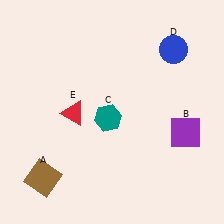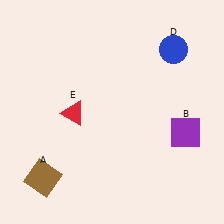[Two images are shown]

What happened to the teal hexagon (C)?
The teal hexagon (C) was removed in Image 2. It was in the bottom-left area of Image 1.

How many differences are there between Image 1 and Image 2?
There is 1 difference between the two images.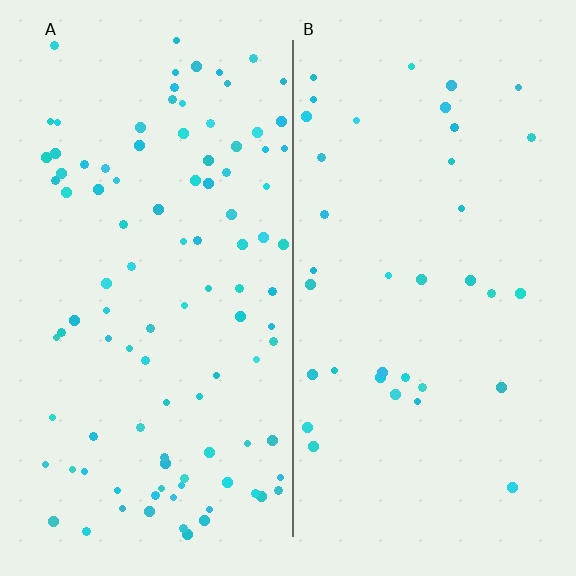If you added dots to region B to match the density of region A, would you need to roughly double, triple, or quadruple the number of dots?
Approximately triple.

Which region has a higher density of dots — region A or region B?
A (the left).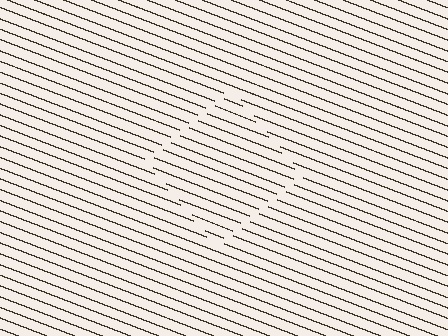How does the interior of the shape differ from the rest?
The interior of the shape contains the same grating, shifted by half a period — the contour is defined by the phase discontinuity where line-ends from the inner and outer gratings abut.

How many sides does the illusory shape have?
4 sides — the line-ends trace a square.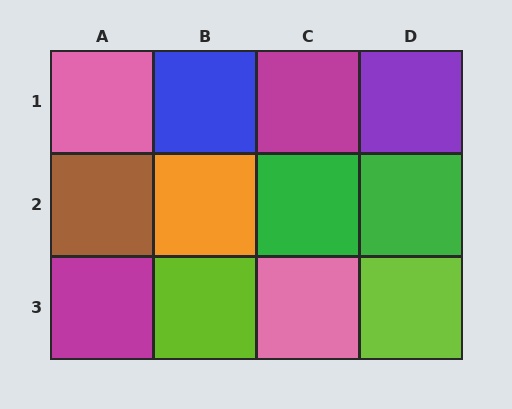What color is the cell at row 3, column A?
Magenta.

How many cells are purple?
1 cell is purple.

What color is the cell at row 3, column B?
Lime.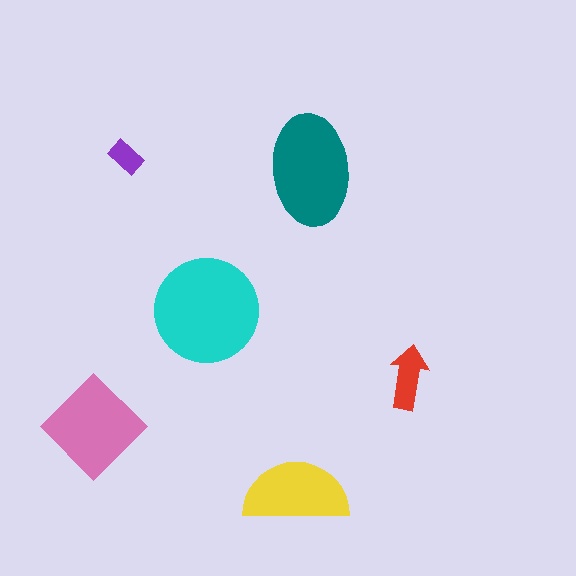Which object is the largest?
The cyan circle.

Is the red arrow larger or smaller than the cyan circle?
Smaller.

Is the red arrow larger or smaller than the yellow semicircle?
Smaller.